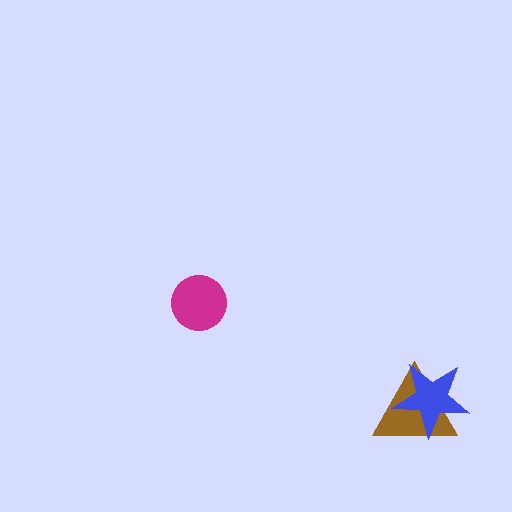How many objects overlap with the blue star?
1 object overlaps with the blue star.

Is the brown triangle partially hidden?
Yes, it is partially covered by another shape.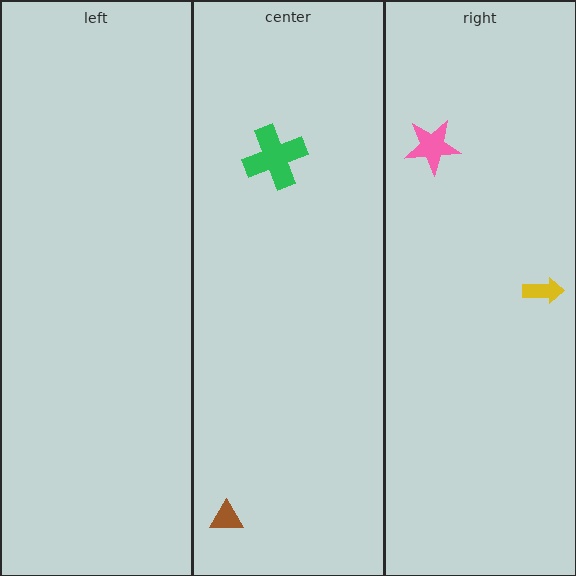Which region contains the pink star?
The right region.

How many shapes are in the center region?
2.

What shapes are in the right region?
The pink star, the yellow arrow.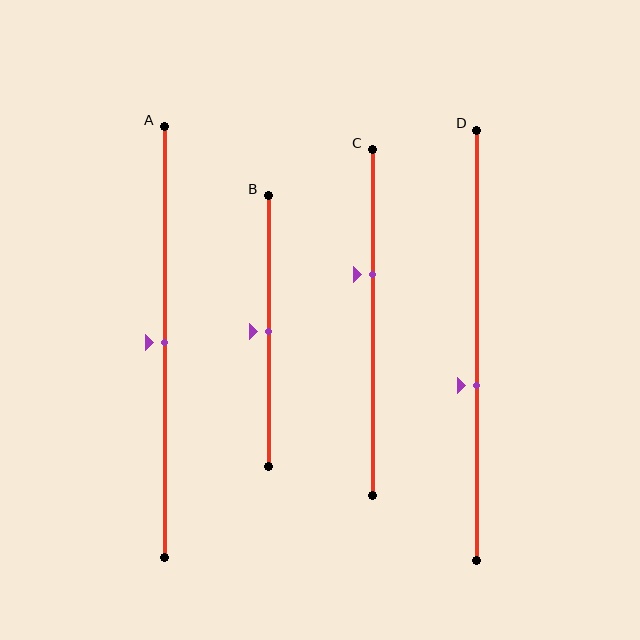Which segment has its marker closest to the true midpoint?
Segment A has its marker closest to the true midpoint.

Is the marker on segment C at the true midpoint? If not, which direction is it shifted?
No, the marker on segment C is shifted upward by about 14% of the segment length.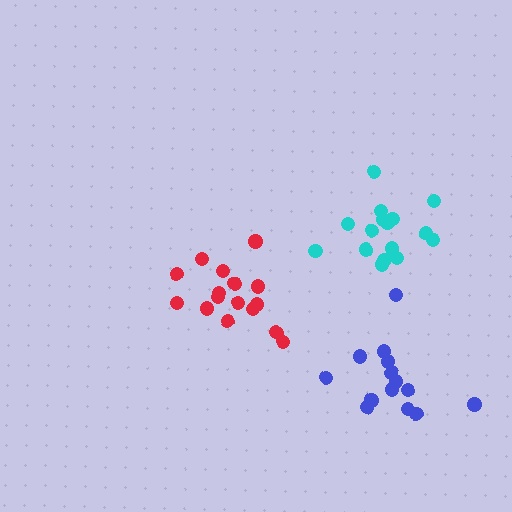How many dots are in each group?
Group 1: 16 dots, Group 2: 16 dots, Group 3: 14 dots (46 total).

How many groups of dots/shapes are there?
There are 3 groups.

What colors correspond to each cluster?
The clusters are colored: red, cyan, blue.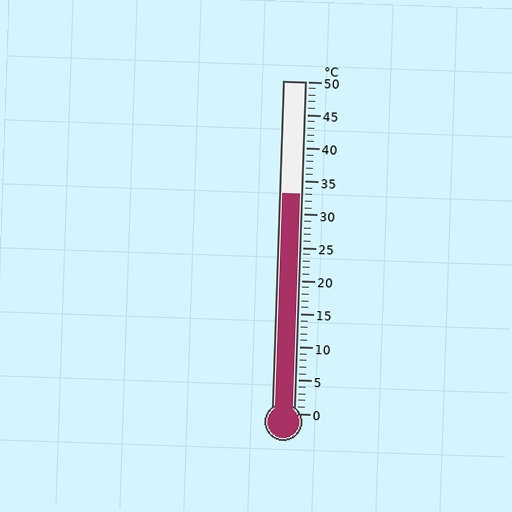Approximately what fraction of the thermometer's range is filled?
The thermometer is filled to approximately 65% of its range.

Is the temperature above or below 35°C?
The temperature is below 35°C.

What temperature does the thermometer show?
The thermometer shows approximately 33°C.